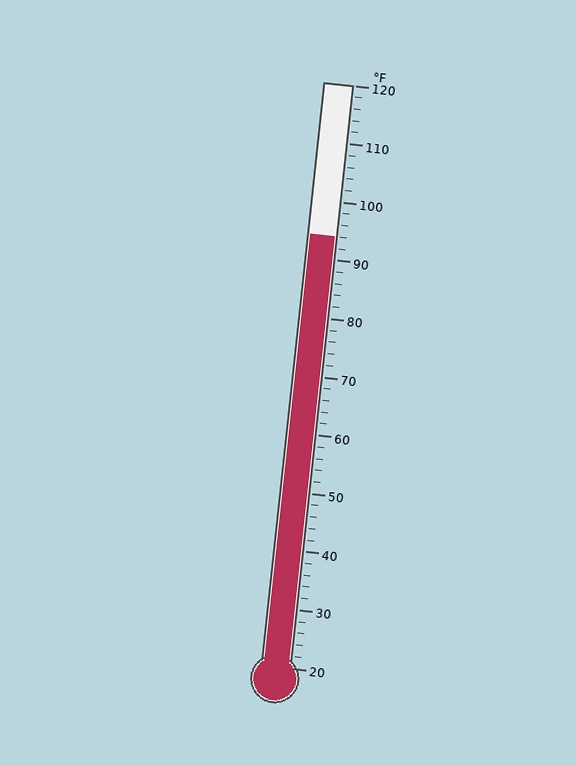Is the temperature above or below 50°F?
The temperature is above 50°F.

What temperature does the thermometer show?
The thermometer shows approximately 94°F.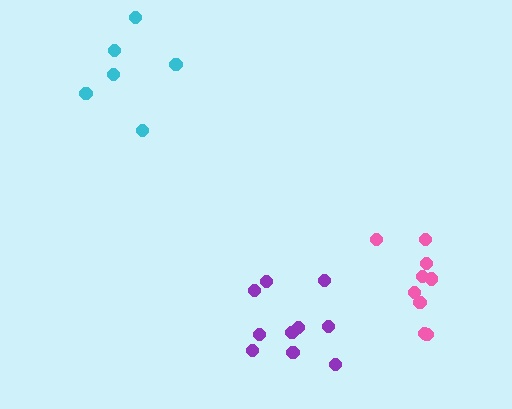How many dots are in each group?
Group 1: 9 dots, Group 2: 10 dots, Group 3: 6 dots (25 total).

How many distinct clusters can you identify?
There are 3 distinct clusters.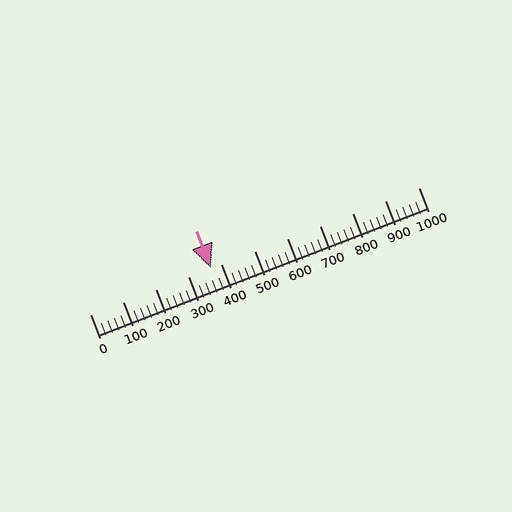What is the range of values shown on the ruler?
The ruler shows values from 0 to 1000.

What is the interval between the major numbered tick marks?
The major tick marks are spaced 100 units apart.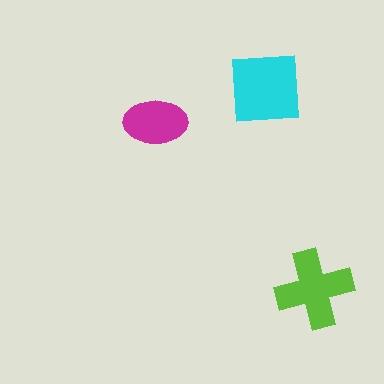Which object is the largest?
The cyan square.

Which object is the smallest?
The magenta ellipse.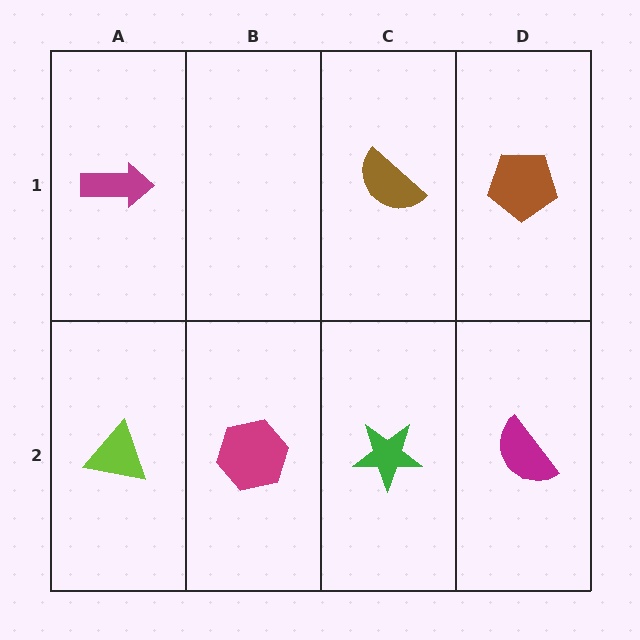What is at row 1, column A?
A magenta arrow.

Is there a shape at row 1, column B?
No, that cell is empty.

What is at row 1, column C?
A brown semicircle.